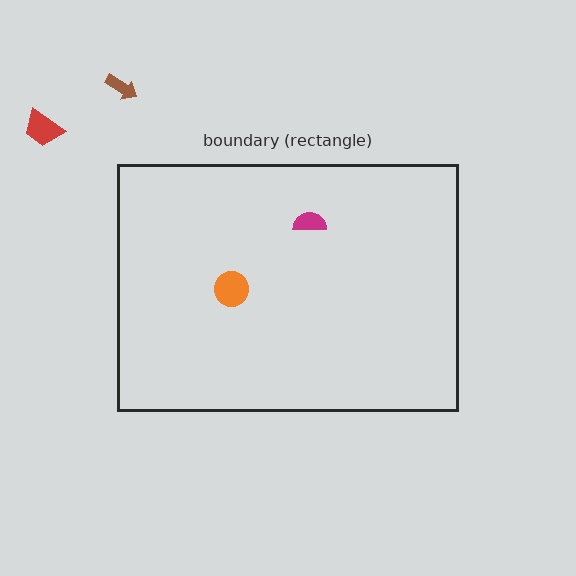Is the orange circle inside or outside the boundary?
Inside.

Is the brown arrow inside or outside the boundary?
Outside.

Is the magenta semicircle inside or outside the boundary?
Inside.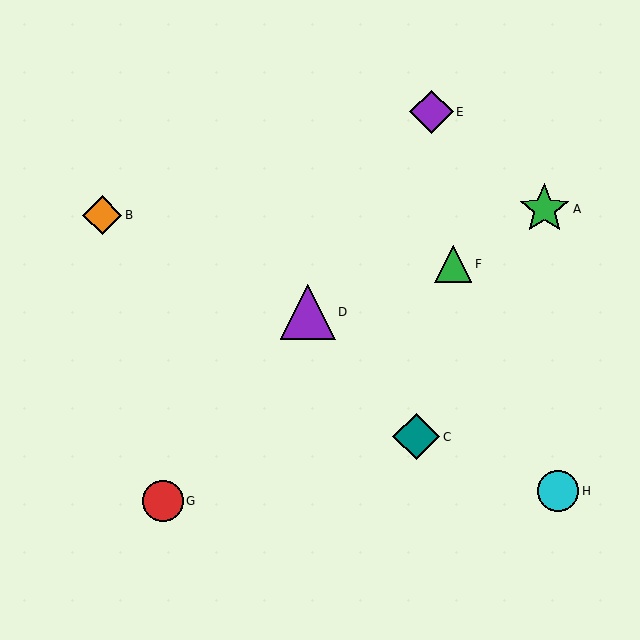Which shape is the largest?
The purple triangle (labeled D) is the largest.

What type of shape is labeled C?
Shape C is a teal diamond.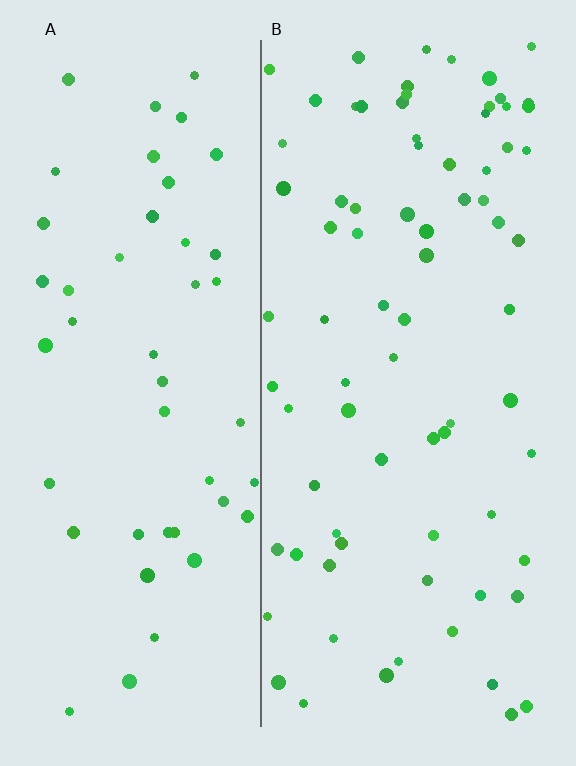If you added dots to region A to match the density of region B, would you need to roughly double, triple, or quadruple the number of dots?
Approximately double.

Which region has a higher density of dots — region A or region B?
B (the right).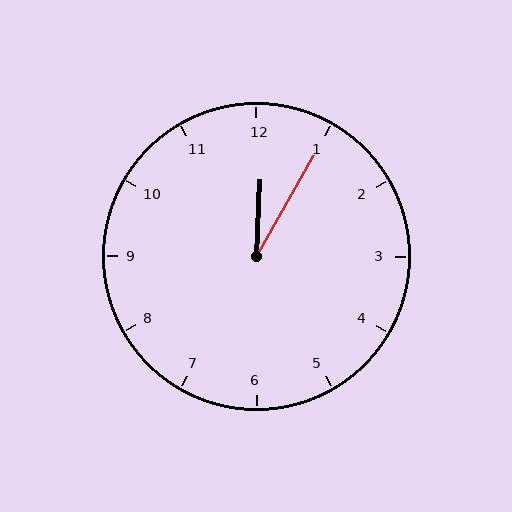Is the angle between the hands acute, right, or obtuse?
It is acute.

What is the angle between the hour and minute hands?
Approximately 28 degrees.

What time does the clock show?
12:05.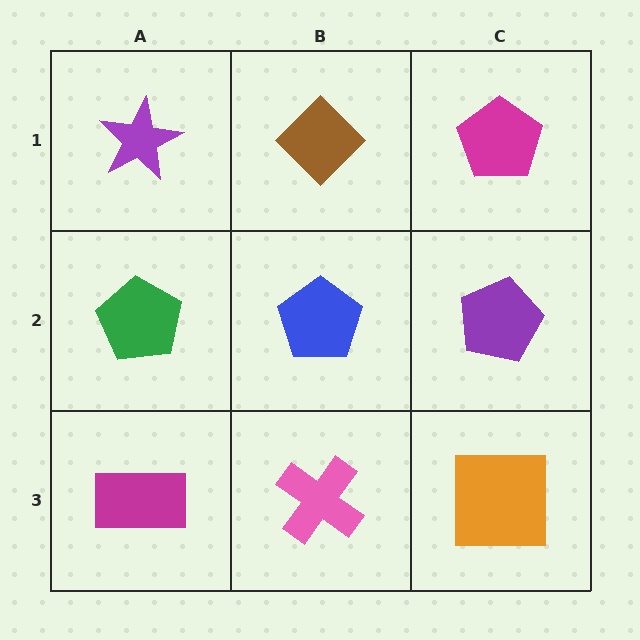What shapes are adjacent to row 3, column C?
A purple pentagon (row 2, column C), a pink cross (row 3, column B).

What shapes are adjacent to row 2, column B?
A brown diamond (row 1, column B), a pink cross (row 3, column B), a green pentagon (row 2, column A), a purple pentagon (row 2, column C).